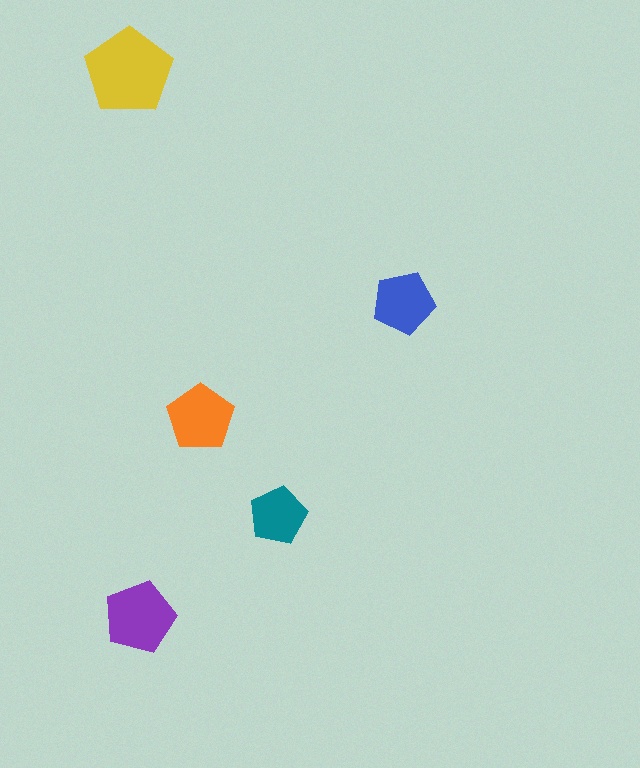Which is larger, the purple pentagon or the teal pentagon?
The purple one.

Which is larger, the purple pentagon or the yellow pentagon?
The yellow one.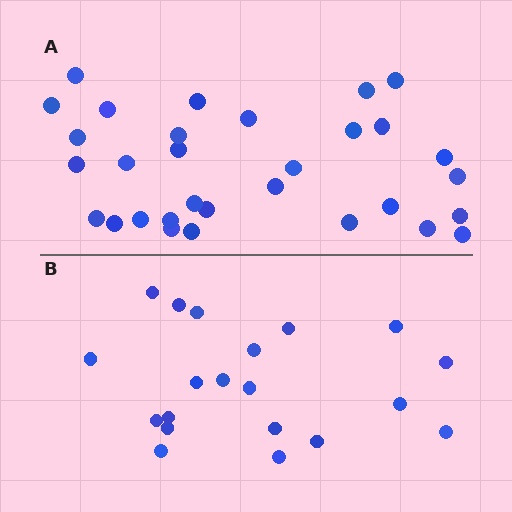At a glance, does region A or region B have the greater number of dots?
Region A (the top region) has more dots.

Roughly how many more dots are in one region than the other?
Region A has roughly 12 or so more dots than region B.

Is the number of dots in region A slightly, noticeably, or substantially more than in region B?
Region A has substantially more. The ratio is roughly 1.6 to 1.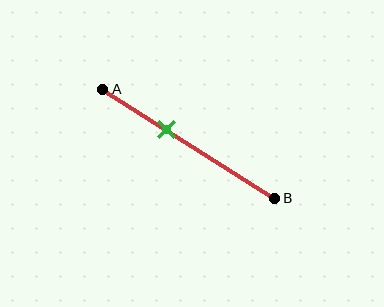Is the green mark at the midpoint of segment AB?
No, the mark is at about 35% from A, not at the 50% midpoint.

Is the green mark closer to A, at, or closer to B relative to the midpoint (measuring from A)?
The green mark is closer to point A than the midpoint of segment AB.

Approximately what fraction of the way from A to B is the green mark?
The green mark is approximately 35% of the way from A to B.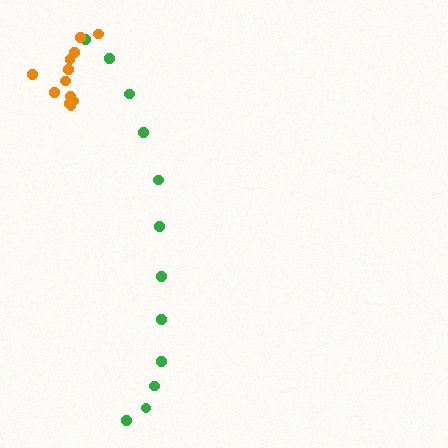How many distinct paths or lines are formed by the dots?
There are 2 distinct paths.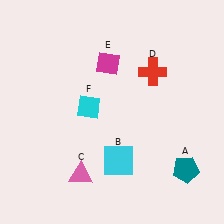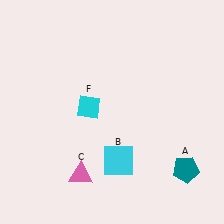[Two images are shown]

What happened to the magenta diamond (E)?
The magenta diamond (E) was removed in Image 2. It was in the top-left area of Image 1.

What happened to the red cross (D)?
The red cross (D) was removed in Image 2. It was in the top-right area of Image 1.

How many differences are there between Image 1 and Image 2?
There are 2 differences between the two images.